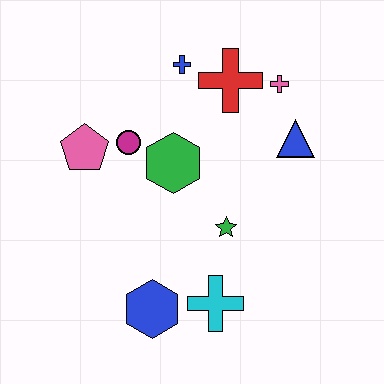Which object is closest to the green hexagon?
The magenta circle is closest to the green hexagon.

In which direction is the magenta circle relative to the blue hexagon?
The magenta circle is above the blue hexagon.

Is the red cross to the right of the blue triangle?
No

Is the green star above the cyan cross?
Yes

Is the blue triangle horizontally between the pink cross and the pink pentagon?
No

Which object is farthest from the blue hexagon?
The pink cross is farthest from the blue hexagon.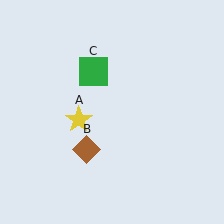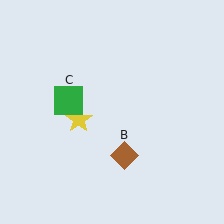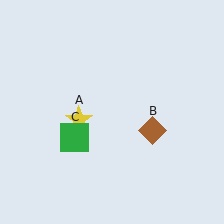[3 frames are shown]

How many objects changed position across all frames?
2 objects changed position: brown diamond (object B), green square (object C).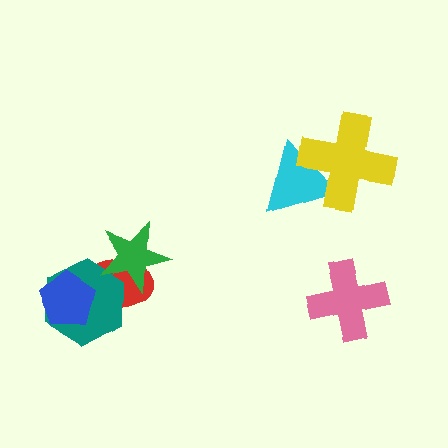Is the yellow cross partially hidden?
No, no other shape covers it.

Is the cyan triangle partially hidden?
Yes, it is partially covered by another shape.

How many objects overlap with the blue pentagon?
2 objects overlap with the blue pentagon.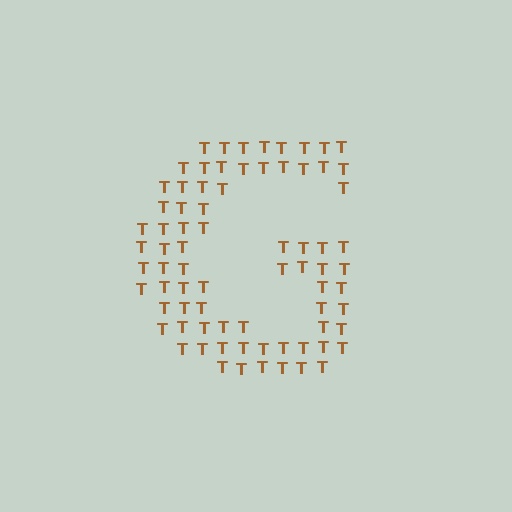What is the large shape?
The large shape is the letter G.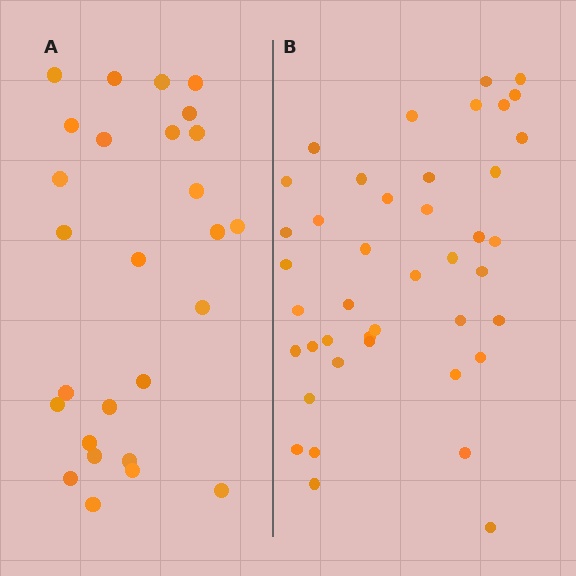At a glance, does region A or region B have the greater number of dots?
Region B (the right region) has more dots.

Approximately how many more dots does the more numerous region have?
Region B has approximately 15 more dots than region A.